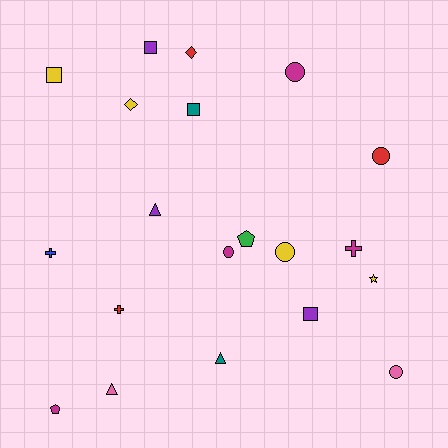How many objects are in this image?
There are 20 objects.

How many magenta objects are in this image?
There are 4 magenta objects.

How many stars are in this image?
There is 1 star.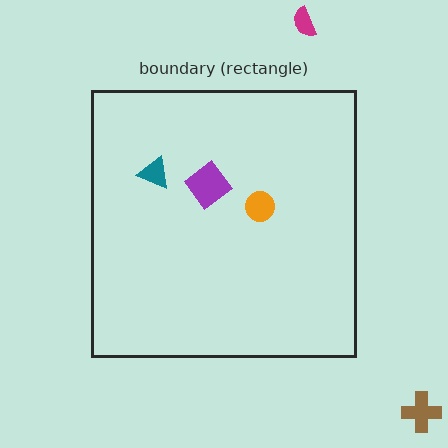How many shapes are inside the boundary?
3 inside, 2 outside.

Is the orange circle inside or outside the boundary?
Inside.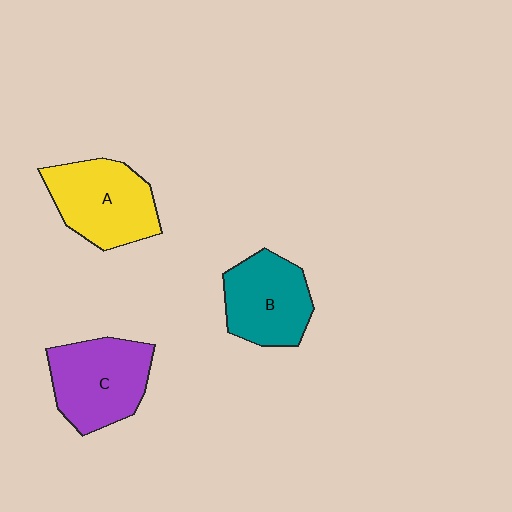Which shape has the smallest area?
Shape B (teal).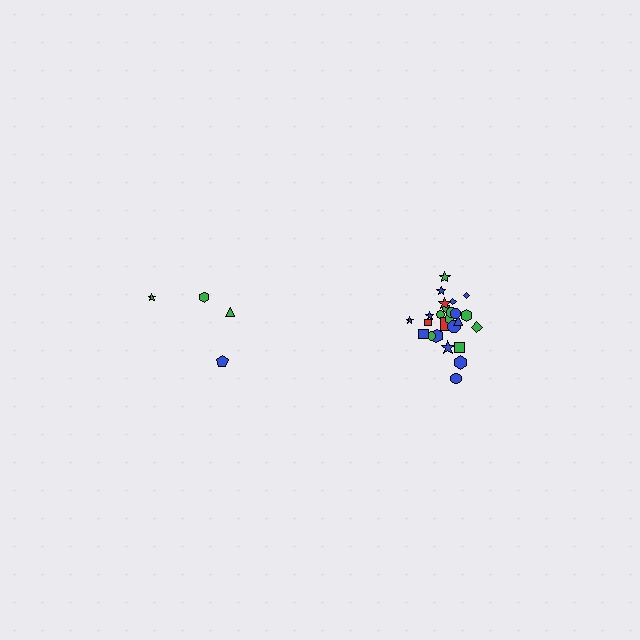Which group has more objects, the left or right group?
The right group.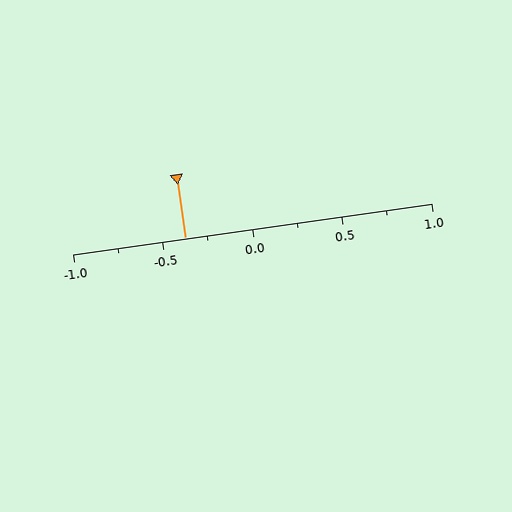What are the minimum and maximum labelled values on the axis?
The axis runs from -1.0 to 1.0.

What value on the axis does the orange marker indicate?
The marker indicates approximately -0.38.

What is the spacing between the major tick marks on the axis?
The major ticks are spaced 0.5 apart.